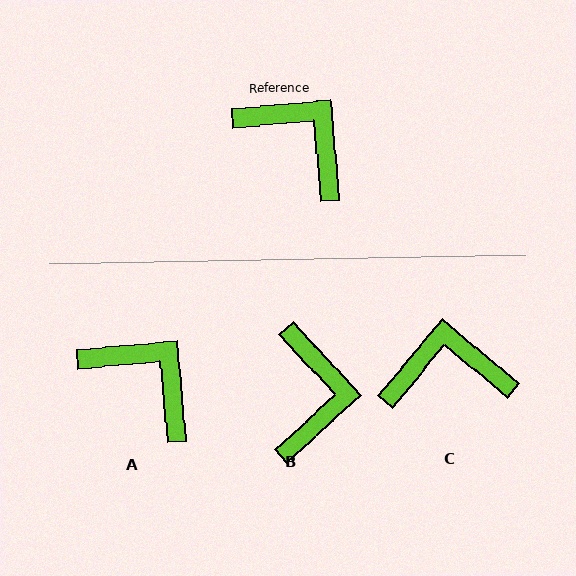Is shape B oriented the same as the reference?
No, it is off by about 52 degrees.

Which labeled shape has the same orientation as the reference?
A.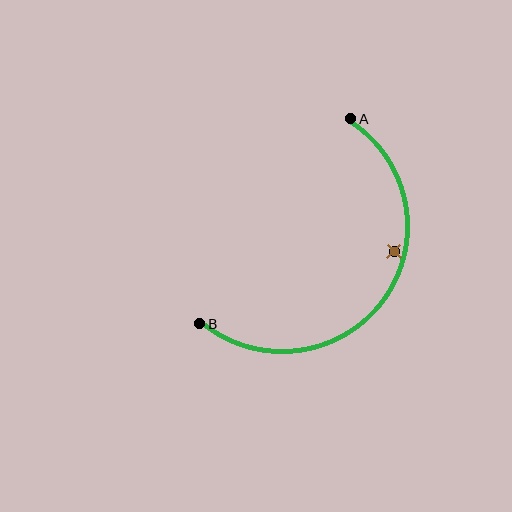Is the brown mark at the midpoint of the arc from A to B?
No — the brown mark does not lie on the arc at all. It sits slightly inside the curve.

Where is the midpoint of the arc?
The arc midpoint is the point on the curve farthest from the straight line joining A and B. It sits below and to the right of that line.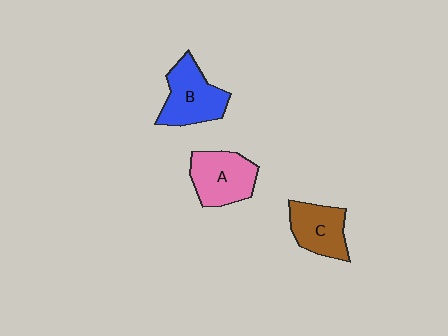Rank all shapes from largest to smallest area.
From largest to smallest: B (blue), A (pink), C (brown).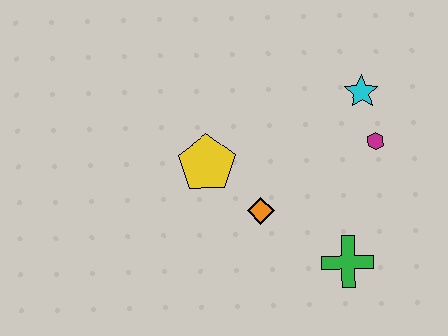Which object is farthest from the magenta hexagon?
The yellow pentagon is farthest from the magenta hexagon.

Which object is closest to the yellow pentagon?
The orange diamond is closest to the yellow pentagon.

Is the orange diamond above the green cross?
Yes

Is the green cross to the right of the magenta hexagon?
No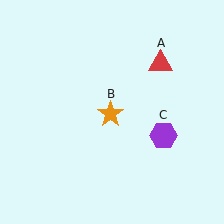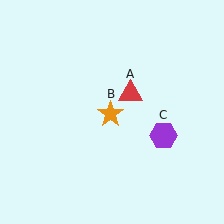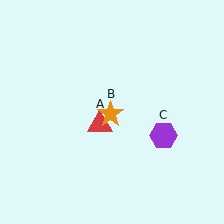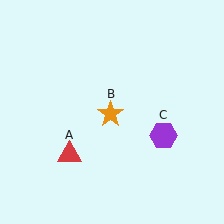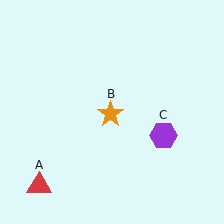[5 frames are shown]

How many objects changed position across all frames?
1 object changed position: red triangle (object A).